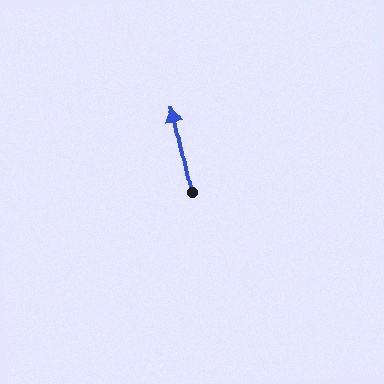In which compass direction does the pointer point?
North.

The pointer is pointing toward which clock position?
Roughly 12 o'clock.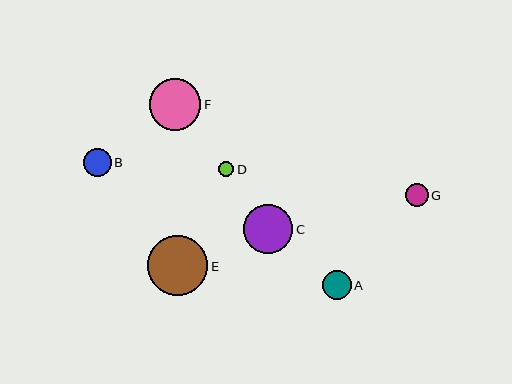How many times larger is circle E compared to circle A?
Circle E is approximately 2.1 times the size of circle A.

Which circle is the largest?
Circle E is the largest with a size of approximately 60 pixels.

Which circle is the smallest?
Circle D is the smallest with a size of approximately 16 pixels.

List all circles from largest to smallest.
From largest to smallest: E, F, C, A, B, G, D.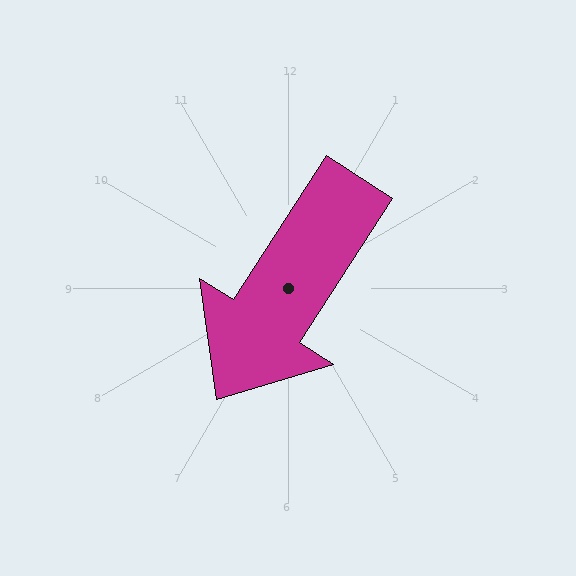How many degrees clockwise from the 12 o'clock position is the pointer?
Approximately 213 degrees.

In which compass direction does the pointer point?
Southwest.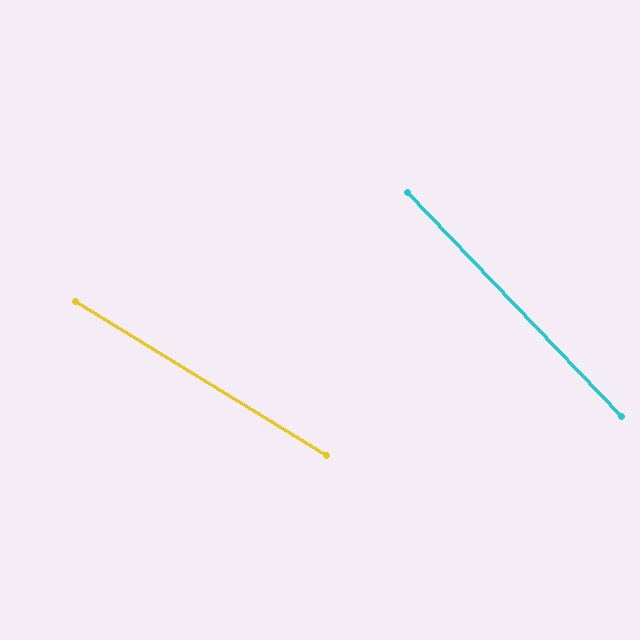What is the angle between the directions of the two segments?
Approximately 15 degrees.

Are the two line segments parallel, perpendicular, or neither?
Neither parallel nor perpendicular — they differ by about 15°.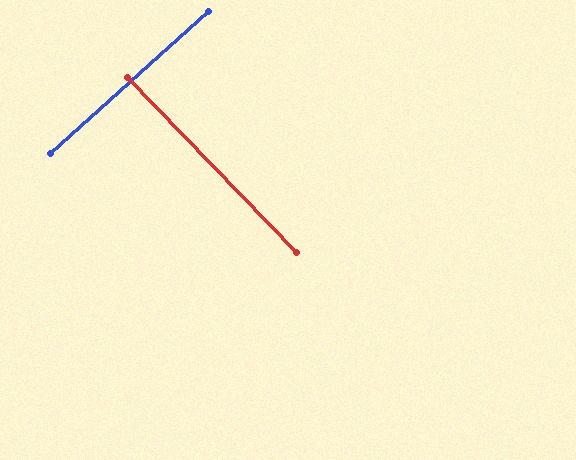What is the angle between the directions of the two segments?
Approximately 88 degrees.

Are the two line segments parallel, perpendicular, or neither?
Perpendicular — they meet at approximately 88°.